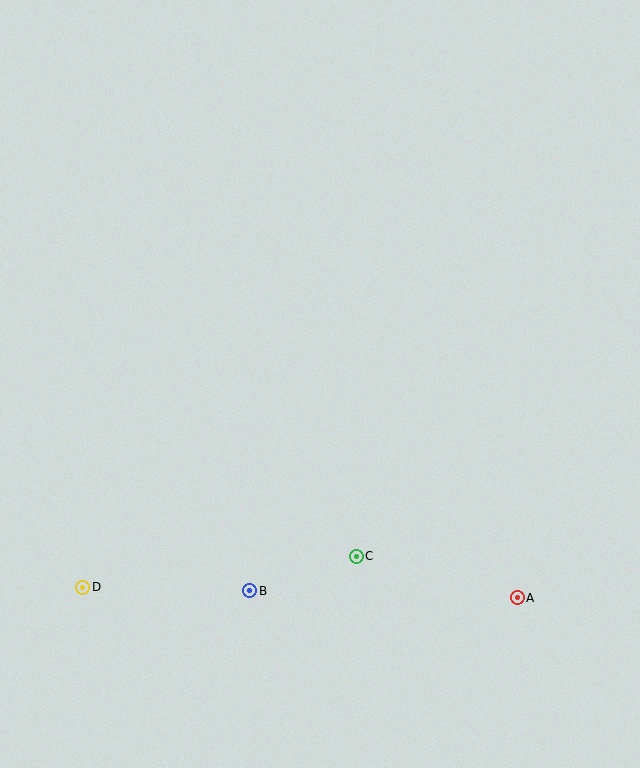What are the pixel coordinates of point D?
Point D is at (83, 587).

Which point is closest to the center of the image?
Point C at (356, 556) is closest to the center.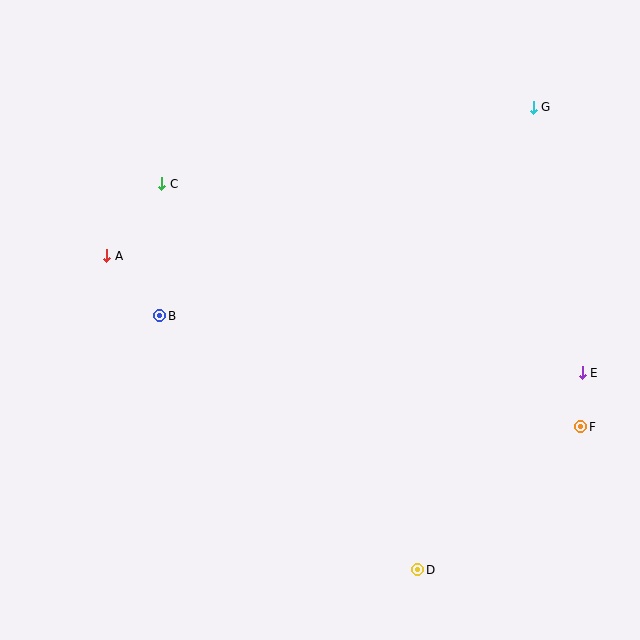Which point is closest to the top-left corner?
Point C is closest to the top-left corner.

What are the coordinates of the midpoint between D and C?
The midpoint between D and C is at (290, 377).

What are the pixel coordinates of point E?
Point E is at (582, 373).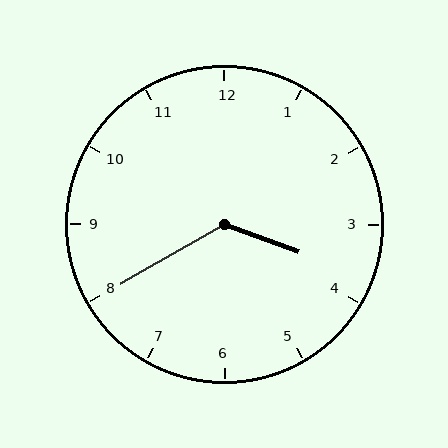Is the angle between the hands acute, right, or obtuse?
It is obtuse.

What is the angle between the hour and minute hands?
Approximately 130 degrees.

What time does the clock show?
3:40.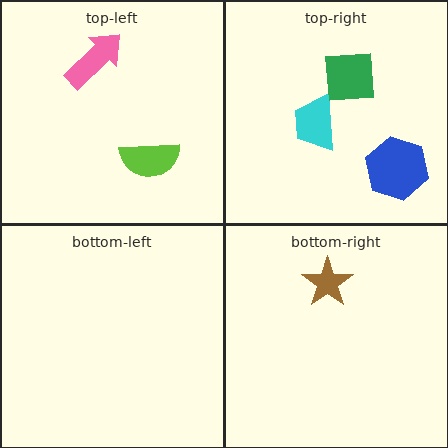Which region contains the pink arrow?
The top-left region.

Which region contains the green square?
The top-right region.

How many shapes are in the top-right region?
3.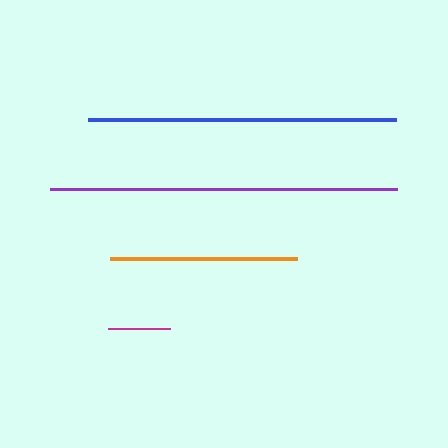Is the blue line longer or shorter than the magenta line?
The blue line is longer than the magenta line.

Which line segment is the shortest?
The magenta line is the shortest at approximately 62 pixels.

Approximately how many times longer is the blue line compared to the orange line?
The blue line is approximately 1.6 times the length of the orange line.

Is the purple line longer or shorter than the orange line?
The purple line is longer than the orange line.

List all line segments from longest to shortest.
From longest to shortest: purple, blue, orange, magenta.